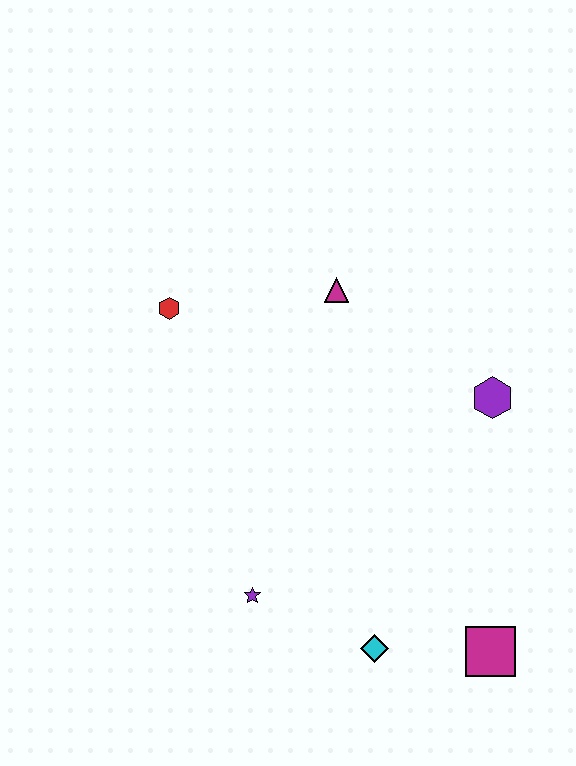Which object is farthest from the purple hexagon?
The red hexagon is farthest from the purple hexagon.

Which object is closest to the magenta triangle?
The red hexagon is closest to the magenta triangle.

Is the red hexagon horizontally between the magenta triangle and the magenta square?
No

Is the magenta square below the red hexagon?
Yes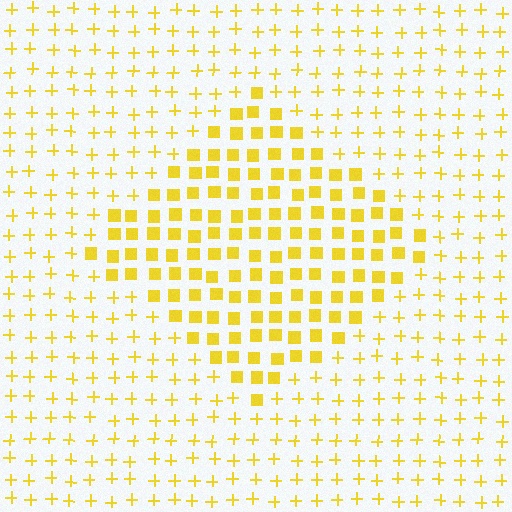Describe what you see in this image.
The image is filled with small yellow elements arranged in a uniform grid. A diamond-shaped region contains squares, while the surrounding area contains plus signs. The boundary is defined purely by the change in element shape.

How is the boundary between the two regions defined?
The boundary is defined by a change in element shape: squares inside vs. plus signs outside. All elements share the same color and spacing.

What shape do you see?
I see a diamond.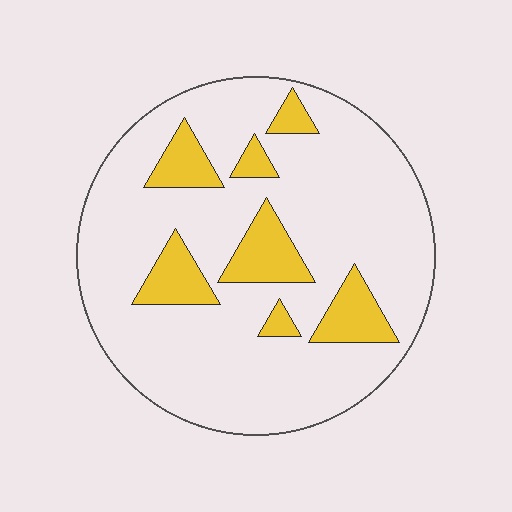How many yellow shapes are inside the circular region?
7.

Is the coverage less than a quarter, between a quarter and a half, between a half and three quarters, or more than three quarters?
Less than a quarter.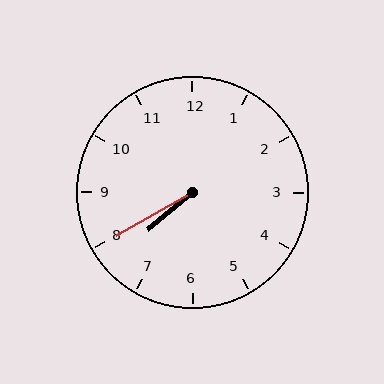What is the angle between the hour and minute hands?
Approximately 10 degrees.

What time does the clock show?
7:40.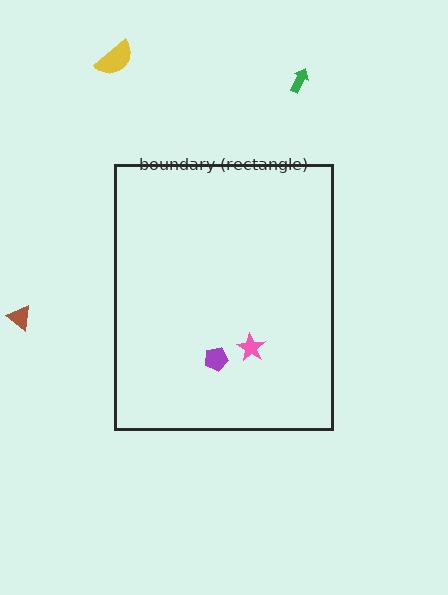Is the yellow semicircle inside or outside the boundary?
Outside.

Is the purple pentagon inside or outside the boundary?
Inside.